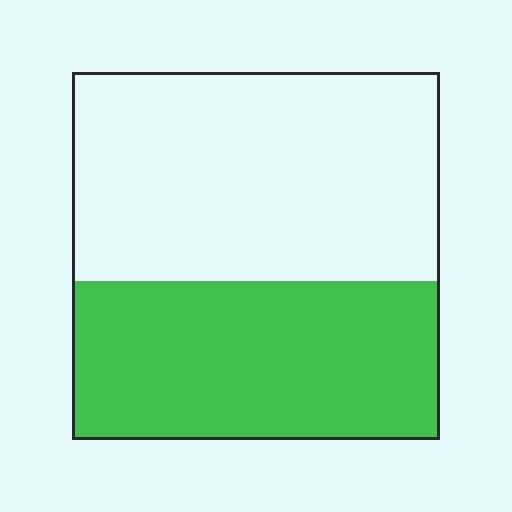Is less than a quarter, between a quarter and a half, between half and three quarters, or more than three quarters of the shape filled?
Between a quarter and a half.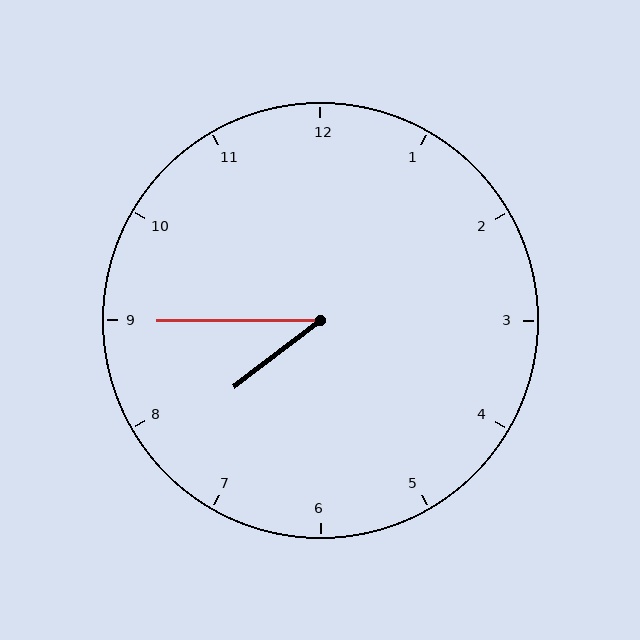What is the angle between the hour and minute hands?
Approximately 38 degrees.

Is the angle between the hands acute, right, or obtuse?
It is acute.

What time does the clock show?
7:45.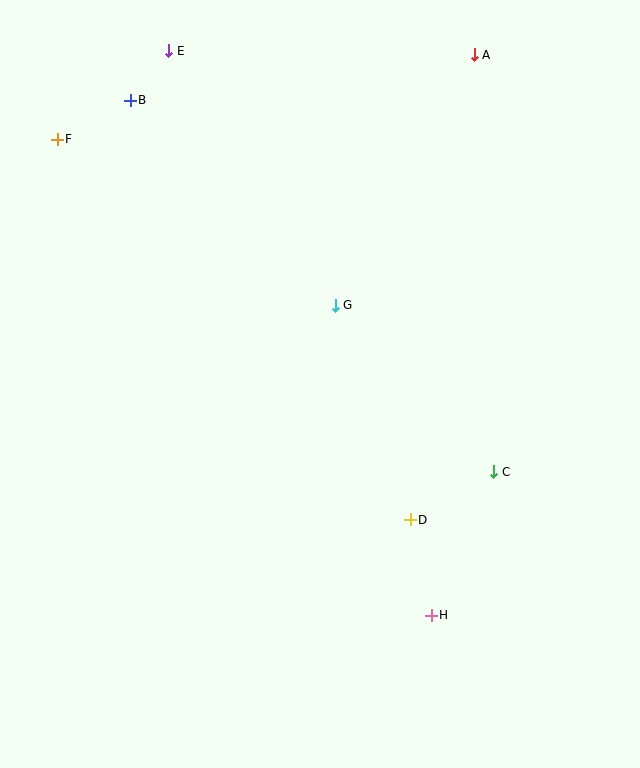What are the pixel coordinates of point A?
Point A is at (474, 55).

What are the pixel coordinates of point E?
Point E is at (169, 51).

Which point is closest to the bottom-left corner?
Point H is closest to the bottom-left corner.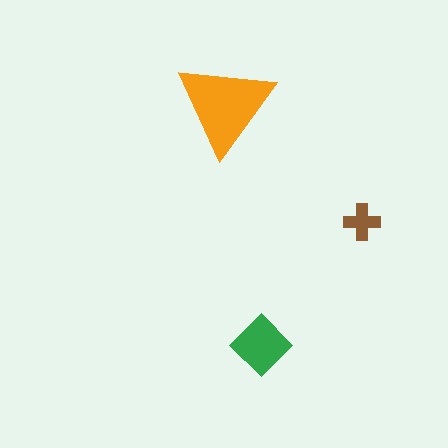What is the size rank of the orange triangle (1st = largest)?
1st.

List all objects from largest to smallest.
The orange triangle, the green diamond, the brown cross.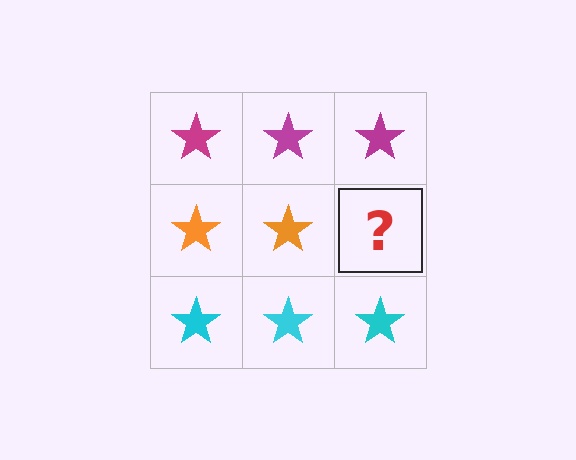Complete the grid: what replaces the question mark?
The question mark should be replaced with an orange star.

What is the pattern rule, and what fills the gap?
The rule is that each row has a consistent color. The gap should be filled with an orange star.